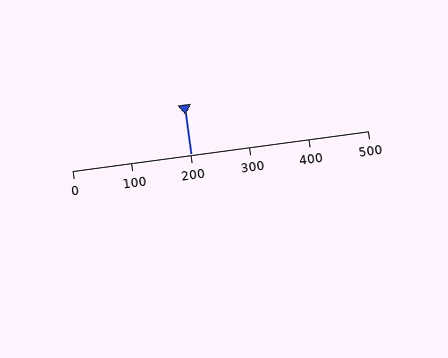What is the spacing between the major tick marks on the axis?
The major ticks are spaced 100 apart.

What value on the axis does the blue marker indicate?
The marker indicates approximately 200.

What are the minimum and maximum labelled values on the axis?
The axis runs from 0 to 500.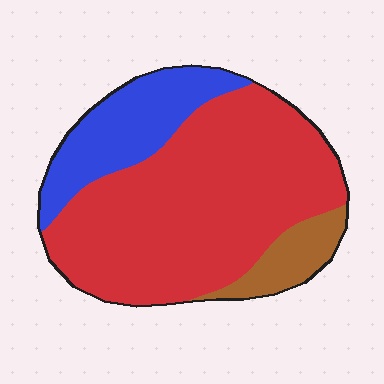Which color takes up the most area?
Red, at roughly 70%.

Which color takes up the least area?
Brown, at roughly 10%.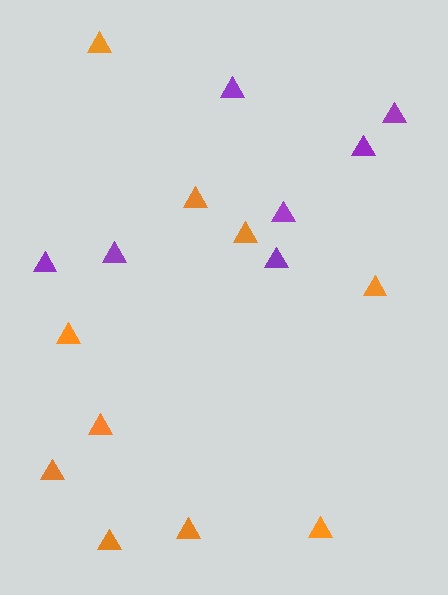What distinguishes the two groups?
There are 2 groups: one group of purple triangles (7) and one group of orange triangles (10).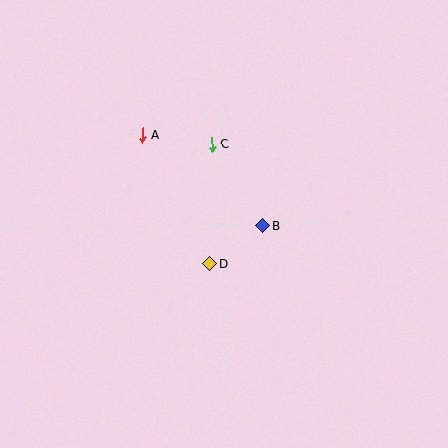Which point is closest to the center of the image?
Point B at (263, 226) is closest to the center.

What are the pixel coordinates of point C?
Point C is at (212, 145).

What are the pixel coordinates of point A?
Point A is at (143, 135).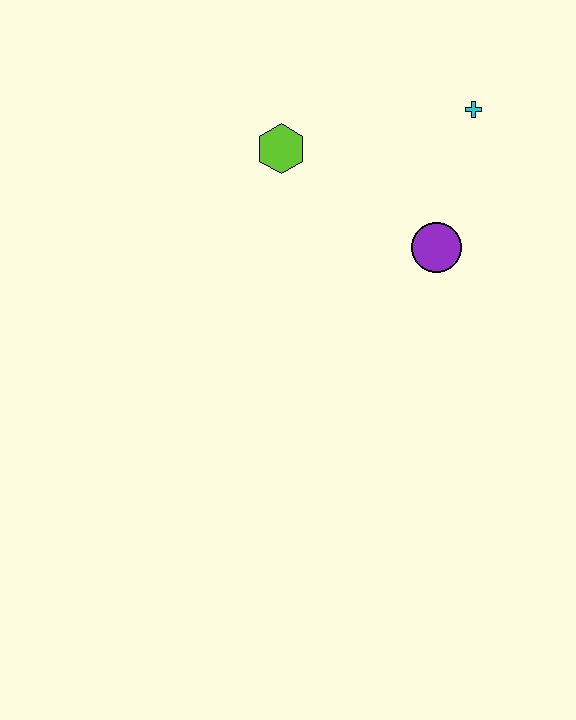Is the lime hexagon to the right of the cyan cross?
No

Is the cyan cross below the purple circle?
No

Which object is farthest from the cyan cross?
The lime hexagon is farthest from the cyan cross.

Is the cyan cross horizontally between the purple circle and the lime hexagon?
No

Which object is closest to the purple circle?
The cyan cross is closest to the purple circle.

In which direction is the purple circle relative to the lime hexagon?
The purple circle is to the right of the lime hexagon.